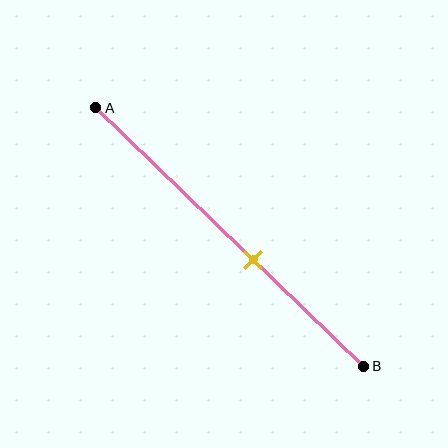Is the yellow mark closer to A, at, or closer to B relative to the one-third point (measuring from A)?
The yellow mark is closer to point B than the one-third point of segment AB.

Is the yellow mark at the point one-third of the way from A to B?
No, the mark is at about 60% from A, not at the 33% one-third point.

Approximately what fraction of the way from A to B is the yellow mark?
The yellow mark is approximately 60% of the way from A to B.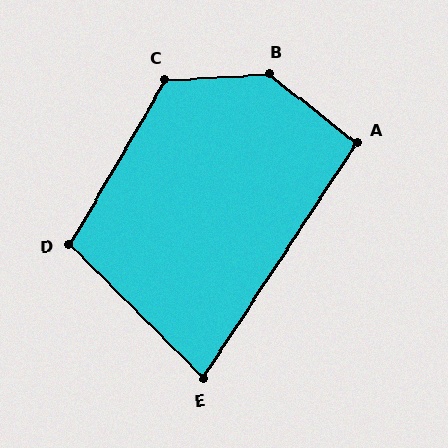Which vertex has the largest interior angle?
B, at approximately 139 degrees.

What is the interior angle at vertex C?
Approximately 123 degrees (obtuse).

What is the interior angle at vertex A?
Approximately 95 degrees (approximately right).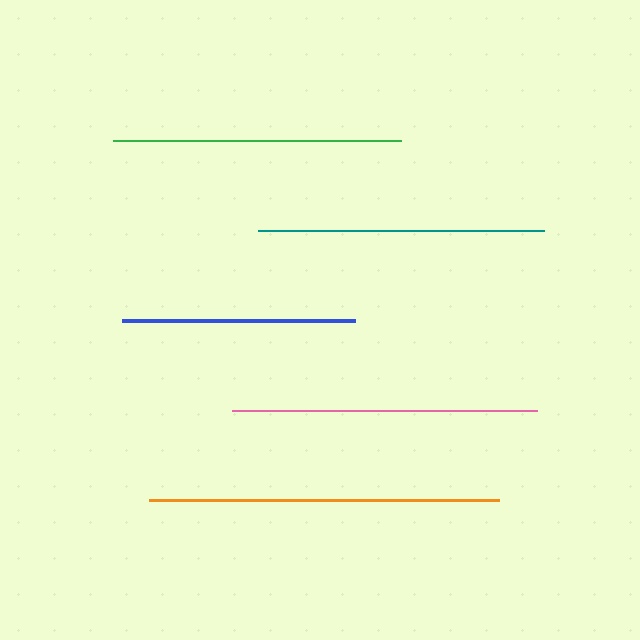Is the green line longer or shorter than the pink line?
The pink line is longer than the green line.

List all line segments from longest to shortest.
From longest to shortest: orange, pink, green, teal, blue.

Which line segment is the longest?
The orange line is the longest at approximately 350 pixels.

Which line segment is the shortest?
The blue line is the shortest at approximately 232 pixels.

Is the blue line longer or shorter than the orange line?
The orange line is longer than the blue line.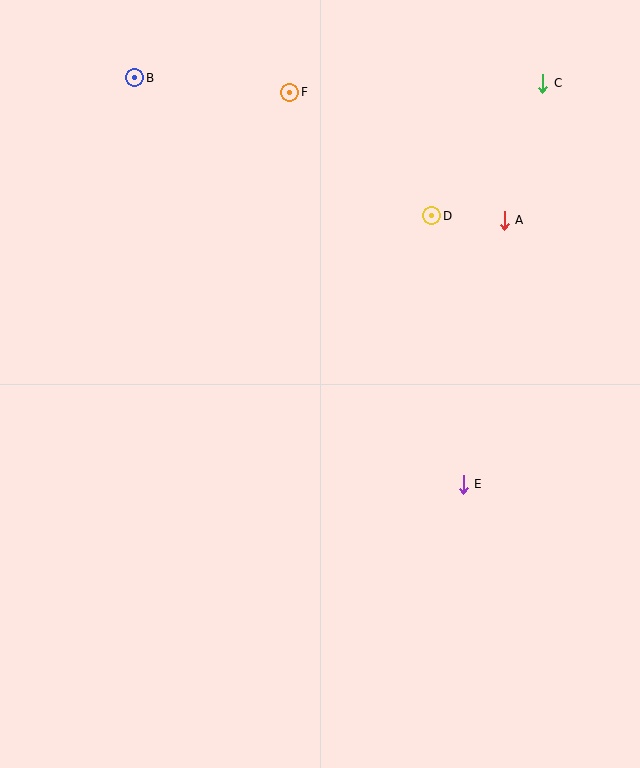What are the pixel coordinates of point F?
Point F is at (290, 92).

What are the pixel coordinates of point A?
Point A is at (504, 220).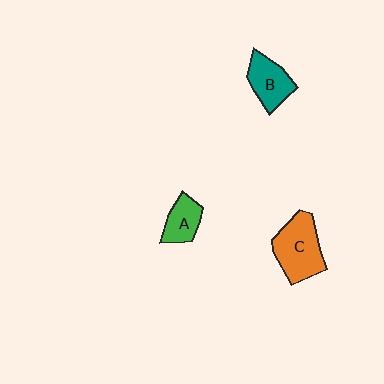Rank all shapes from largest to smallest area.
From largest to smallest: C (orange), B (teal), A (green).